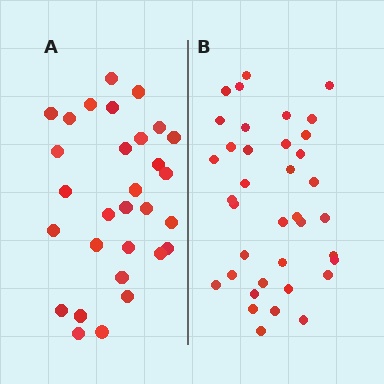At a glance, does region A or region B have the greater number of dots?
Region B (the right region) has more dots.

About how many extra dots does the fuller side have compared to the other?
Region B has roughly 8 or so more dots than region A.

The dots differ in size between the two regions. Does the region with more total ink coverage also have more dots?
No. Region A has more total ink coverage because its dots are larger, but region B actually contains more individual dots. Total area can be misleading — the number of items is what matters here.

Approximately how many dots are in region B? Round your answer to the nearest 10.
About 40 dots. (The exact count is 37, which rounds to 40.)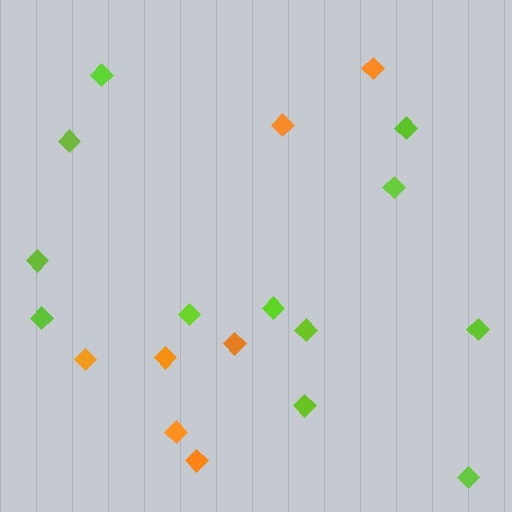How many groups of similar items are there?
There are 2 groups: one group of lime diamonds (12) and one group of orange diamonds (7).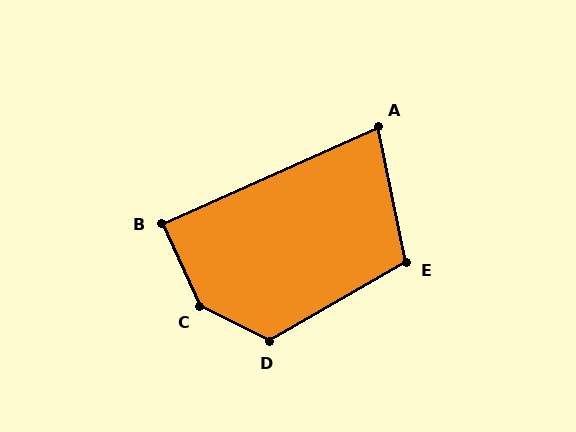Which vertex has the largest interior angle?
C, at approximately 141 degrees.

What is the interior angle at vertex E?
Approximately 109 degrees (obtuse).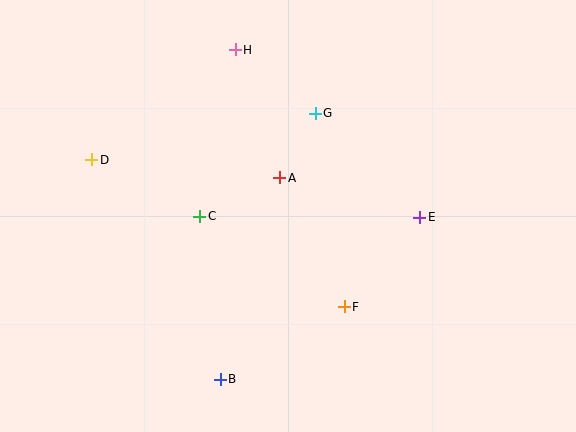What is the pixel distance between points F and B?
The distance between F and B is 143 pixels.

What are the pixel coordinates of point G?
Point G is at (315, 113).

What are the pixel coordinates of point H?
Point H is at (235, 50).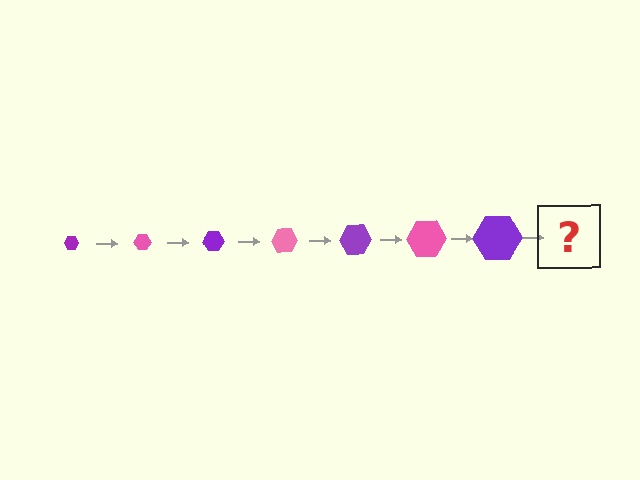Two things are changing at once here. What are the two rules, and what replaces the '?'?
The two rules are that the hexagon grows larger each step and the color cycles through purple and pink. The '?' should be a pink hexagon, larger than the previous one.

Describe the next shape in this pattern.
It should be a pink hexagon, larger than the previous one.